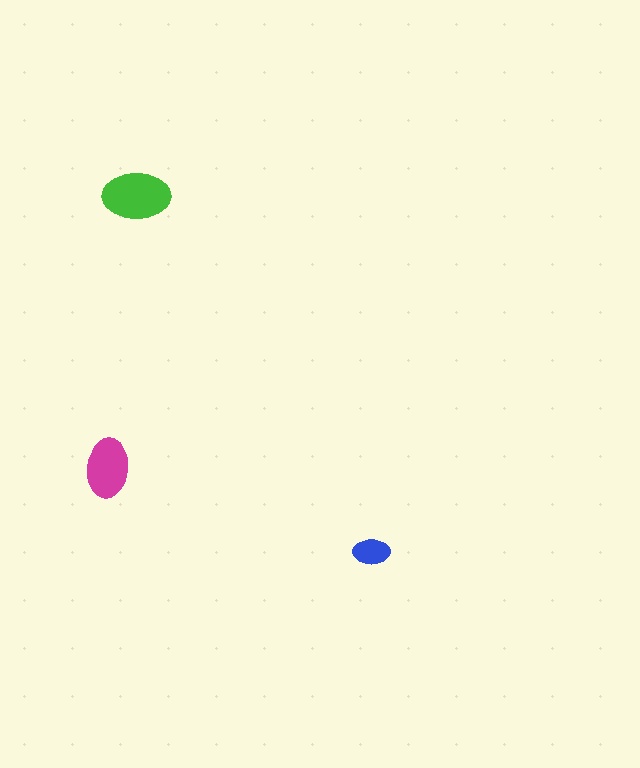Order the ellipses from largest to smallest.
the green one, the magenta one, the blue one.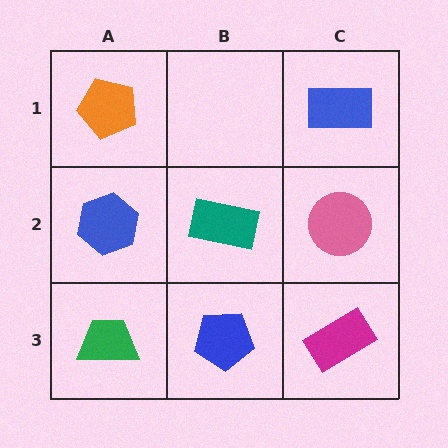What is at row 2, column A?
A blue hexagon.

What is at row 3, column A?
A green trapezoid.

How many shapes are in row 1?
2 shapes.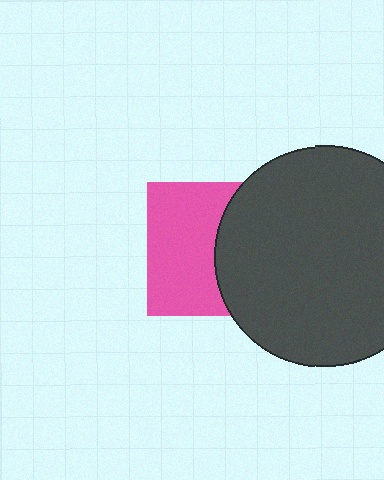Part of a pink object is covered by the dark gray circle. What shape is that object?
It is a square.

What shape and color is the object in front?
The object in front is a dark gray circle.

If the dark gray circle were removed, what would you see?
You would see the complete pink square.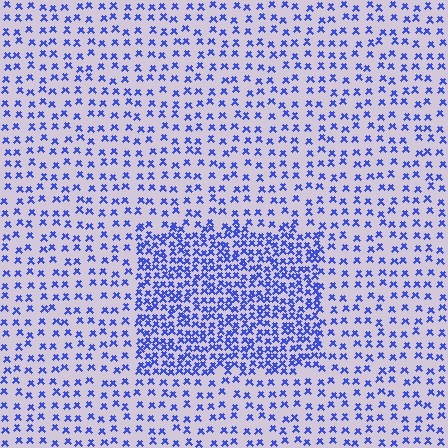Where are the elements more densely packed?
The elements are more densely packed inside the rectangle boundary.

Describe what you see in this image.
The image contains small blue elements arranged at two different densities. A rectangle-shaped region is visible where the elements are more densely packed than the surrounding area.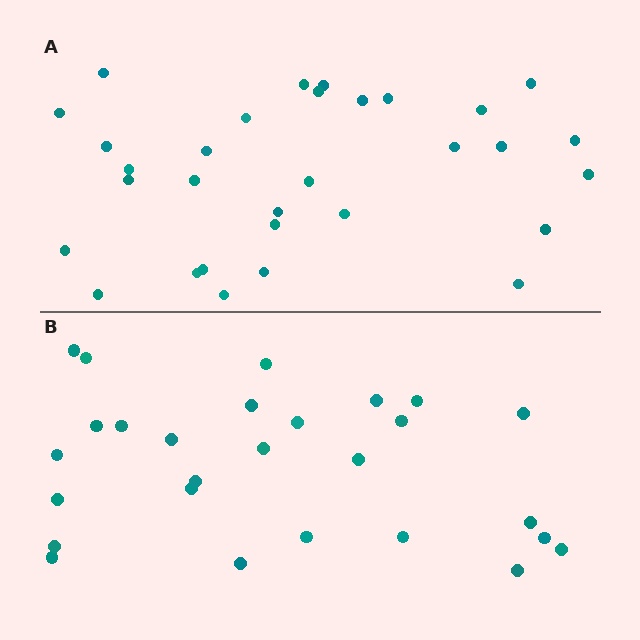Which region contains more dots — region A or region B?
Region A (the top region) has more dots.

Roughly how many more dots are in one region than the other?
Region A has about 4 more dots than region B.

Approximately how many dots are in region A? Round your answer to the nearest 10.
About 30 dots. (The exact count is 31, which rounds to 30.)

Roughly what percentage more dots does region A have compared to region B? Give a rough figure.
About 15% more.